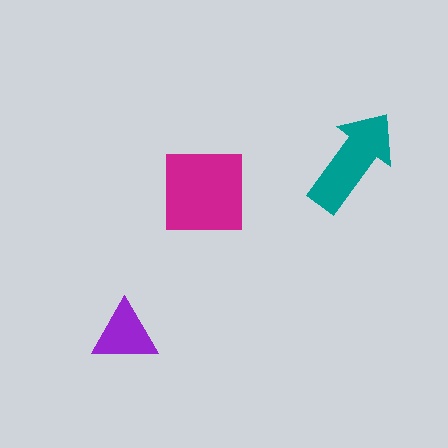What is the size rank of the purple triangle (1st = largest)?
3rd.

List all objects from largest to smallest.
The magenta square, the teal arrow, the purple triangle.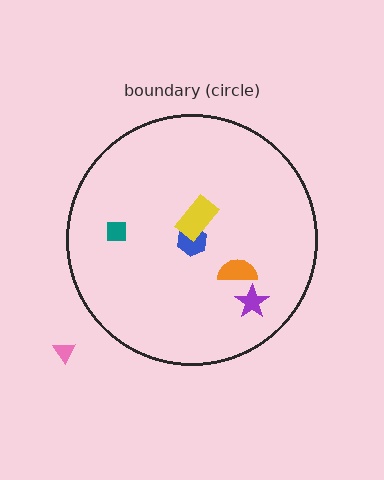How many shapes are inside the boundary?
5 inside, 1 outside.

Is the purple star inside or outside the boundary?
Inside.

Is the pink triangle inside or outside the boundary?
Outside.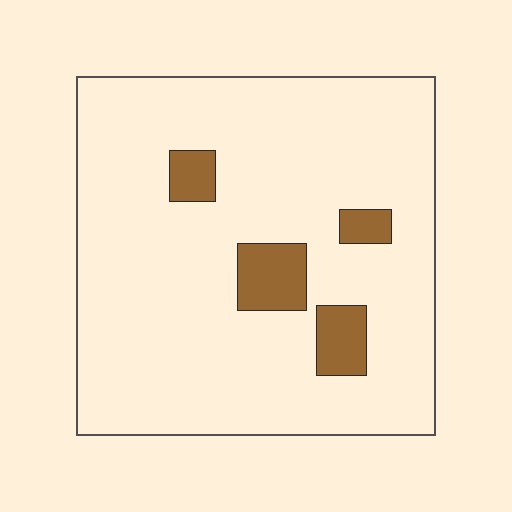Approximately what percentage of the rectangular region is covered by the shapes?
Approximately 10%.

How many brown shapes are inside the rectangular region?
4.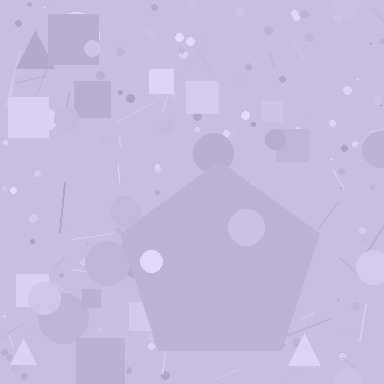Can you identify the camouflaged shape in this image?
The camouflaged shape is a pentagon.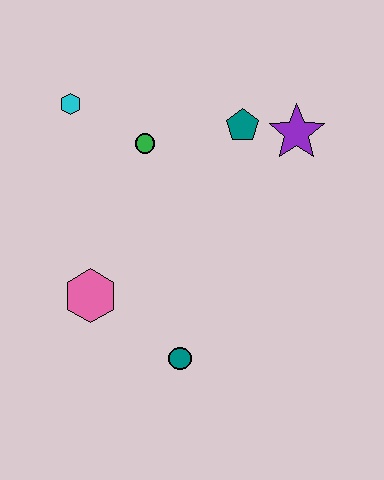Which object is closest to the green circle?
The cyan hexagon is closest to the green circle.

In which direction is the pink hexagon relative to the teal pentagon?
The pink hexagon is below the teal pentagon.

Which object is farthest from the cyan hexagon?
The teal circle is farthest from the cyan hexagon.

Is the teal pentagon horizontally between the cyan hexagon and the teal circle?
No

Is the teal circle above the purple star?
No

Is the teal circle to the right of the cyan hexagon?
Yes